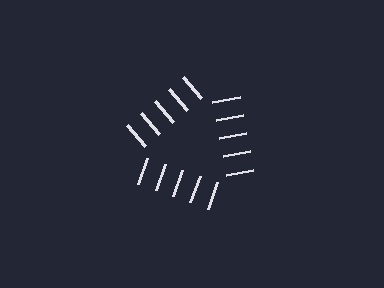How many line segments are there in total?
15 — 5 along each of the 3 edges.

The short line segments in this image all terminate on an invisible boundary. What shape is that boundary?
An illusory triangle — the line segments terminate on its edges but no continuous stroke is drawn.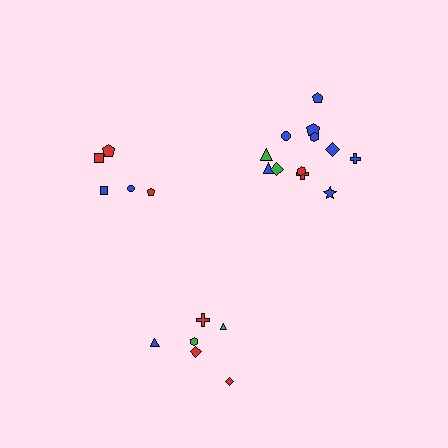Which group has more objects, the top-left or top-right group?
The top-right group.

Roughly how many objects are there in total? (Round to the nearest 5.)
Roughly 25 objects in total.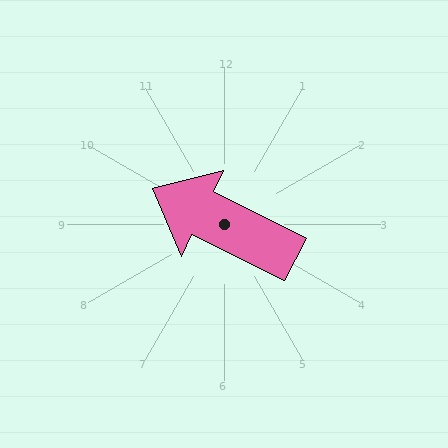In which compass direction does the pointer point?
Northwest.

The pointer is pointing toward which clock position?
Roughly 10 o'clock.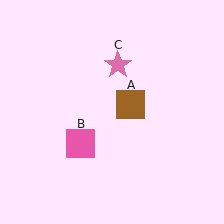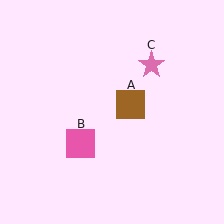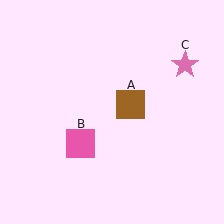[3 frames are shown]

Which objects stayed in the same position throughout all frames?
Brown square (object A) and pink square (object B) remained stationary.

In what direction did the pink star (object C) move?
The pink star (object C) moved right.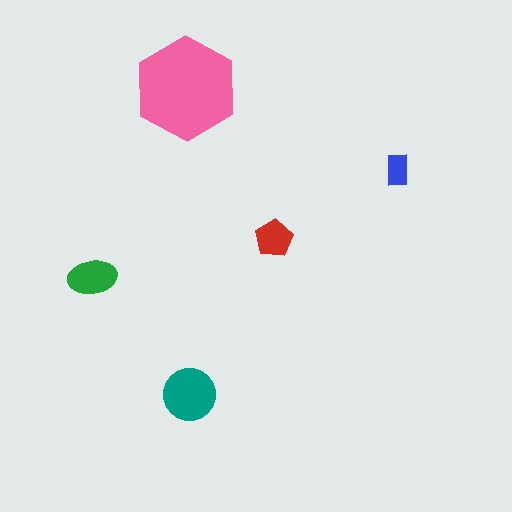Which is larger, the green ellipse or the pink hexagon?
The pink hexagon.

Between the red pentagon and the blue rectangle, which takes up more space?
The red pentagon.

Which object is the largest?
The pink hexagon.